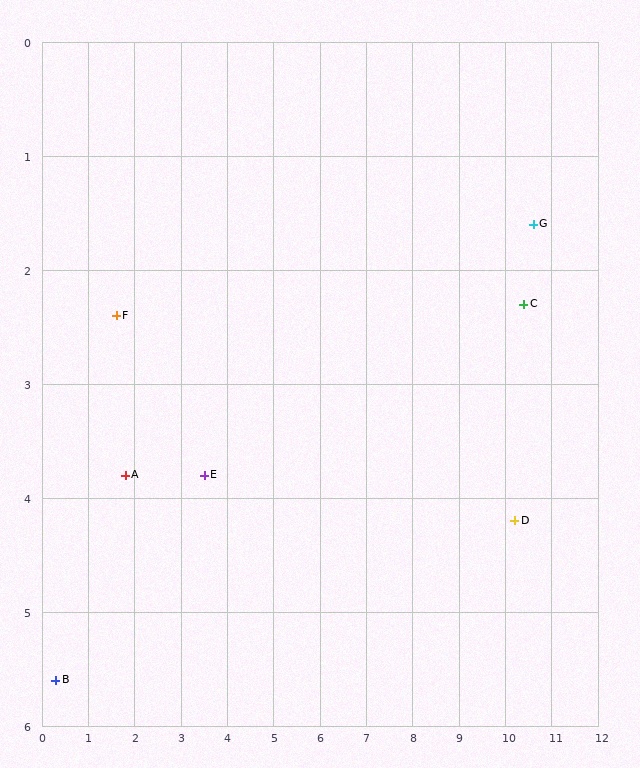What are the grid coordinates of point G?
Point G is at approximately (10.6, 1.6).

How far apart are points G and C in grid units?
Points G and C are about 0.7 grid units apart.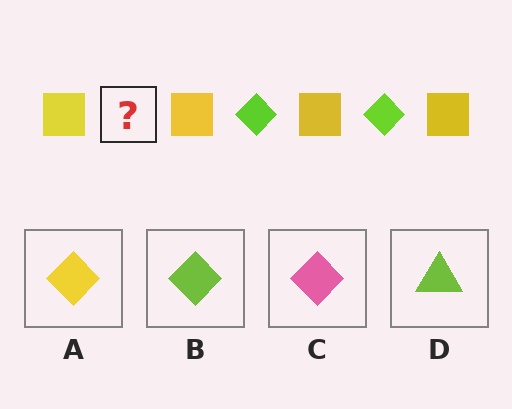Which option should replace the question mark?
Option B.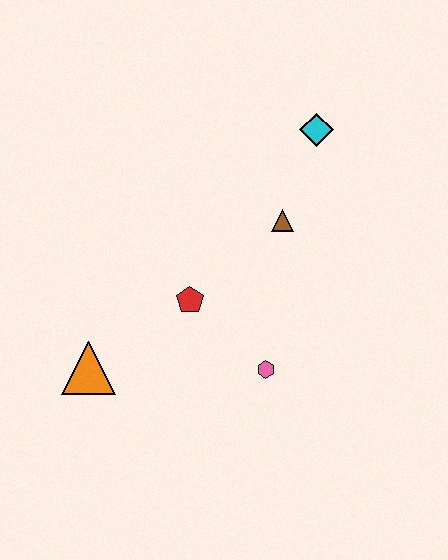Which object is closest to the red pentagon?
The pink hexagon is closest to the red pentagon.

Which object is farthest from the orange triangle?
The cyan diamond is farthest from the orange triangle.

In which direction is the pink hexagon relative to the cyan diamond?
The pink hexagon is below the cyan diamond.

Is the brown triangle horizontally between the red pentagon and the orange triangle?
No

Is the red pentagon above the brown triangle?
No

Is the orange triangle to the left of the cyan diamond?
Yes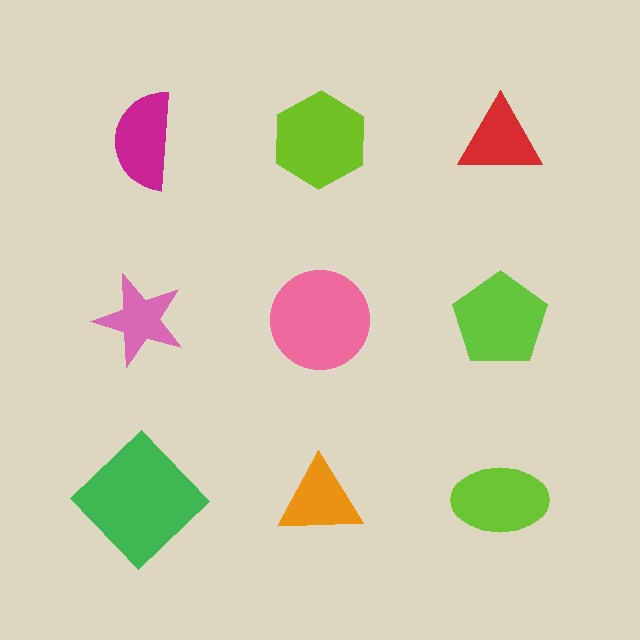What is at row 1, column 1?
A magenta semicircle.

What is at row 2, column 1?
A pink star.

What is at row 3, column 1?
A green diamond.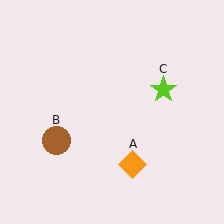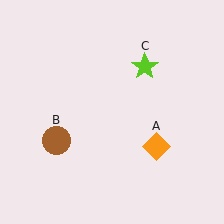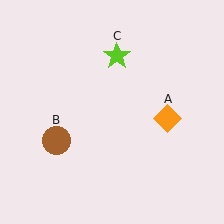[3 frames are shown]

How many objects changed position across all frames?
2 objects changed position: orange diamond (object A), lime star (object C).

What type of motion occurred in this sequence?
The orange diamond (object A), lime star (object C) rotated counterclockwise around the center of the scene.